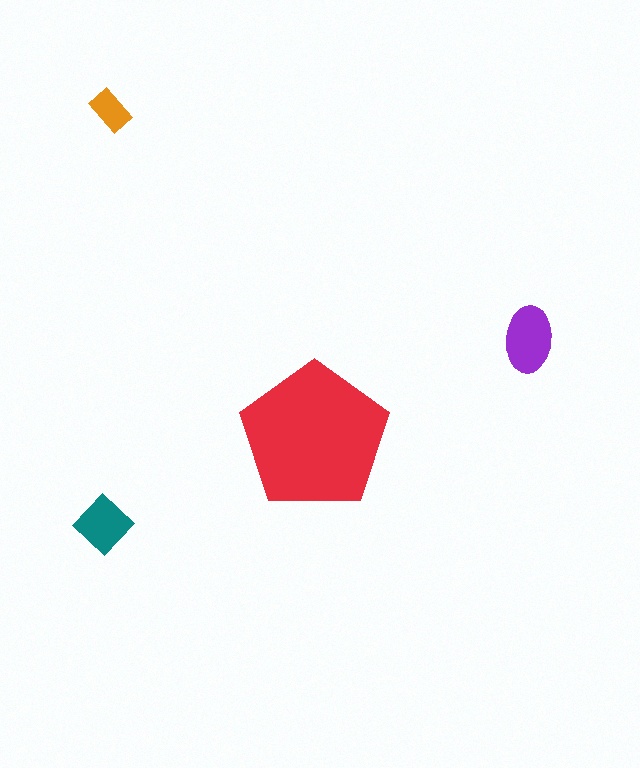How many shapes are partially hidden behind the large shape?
0 shapes are partially hidden.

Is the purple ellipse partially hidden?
No, the purple ellipse is fully visible.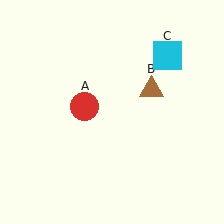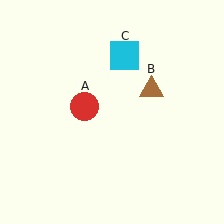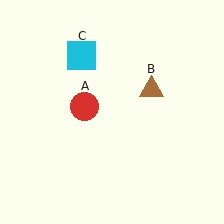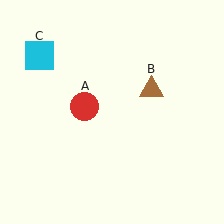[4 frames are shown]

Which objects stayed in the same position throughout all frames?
Red circle (object A) and brown triangle (object B) remained stationary.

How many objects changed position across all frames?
1 object changed position: cyan square (object C).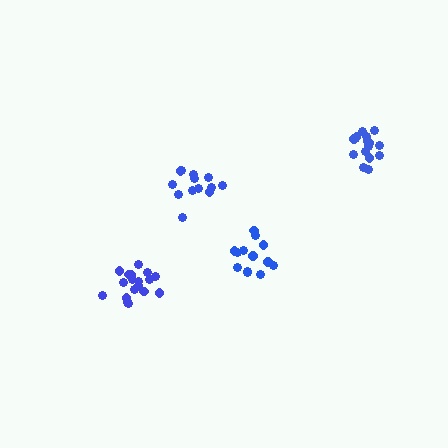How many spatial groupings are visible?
There are 4 spatial groupings.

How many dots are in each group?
Group 1: 13 dots, Group 2: 18 dots, Group 3: 13 dots, Group 4: 16 dots (60 total).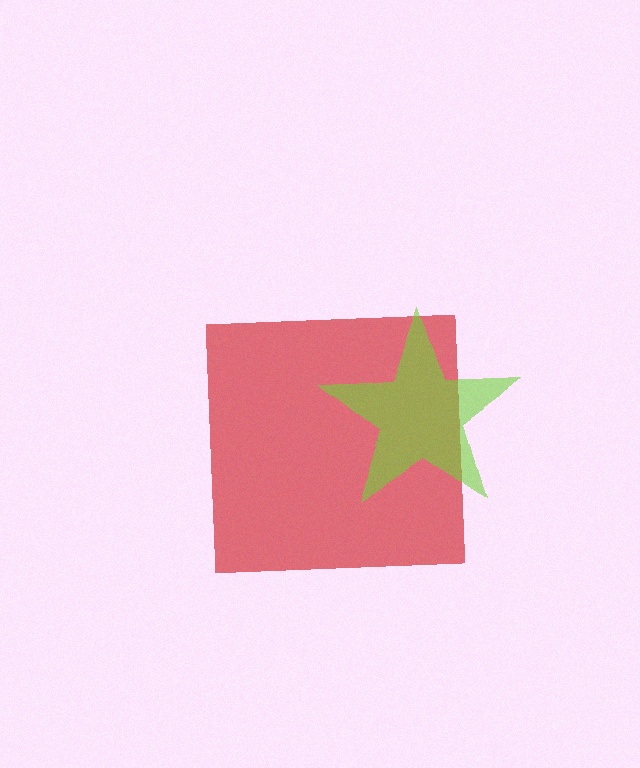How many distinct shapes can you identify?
There are 2 distinct shapes: a red square, a lime star.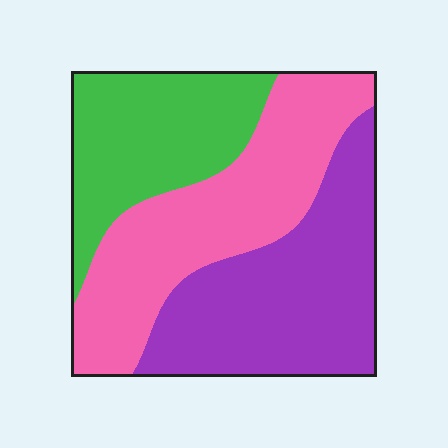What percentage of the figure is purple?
Purple covers roughly 35% of the figure.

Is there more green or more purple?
Purple.